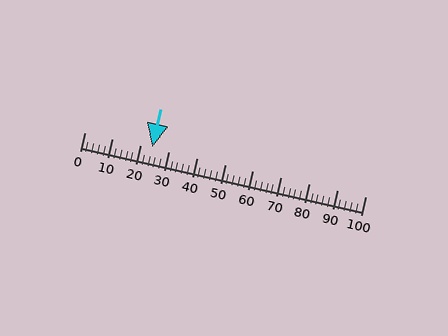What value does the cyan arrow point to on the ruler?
The cyan arrow points to approximately 24.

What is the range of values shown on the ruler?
The ruler shows values from 0 to 100.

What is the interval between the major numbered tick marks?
The major tick marks are spaced 10 units apart.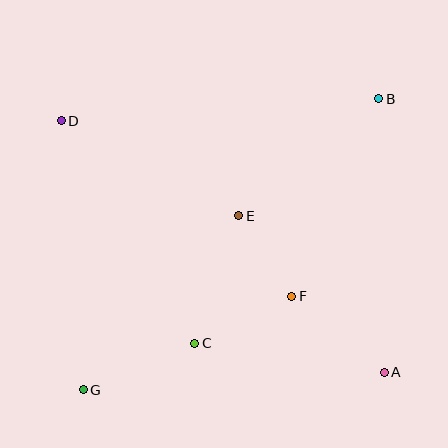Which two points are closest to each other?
Points E and F are closest to each other.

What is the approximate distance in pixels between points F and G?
The distance between F and G is approximately 229 pixels.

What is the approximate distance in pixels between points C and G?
The distance between C and G is approximately 121 pixels.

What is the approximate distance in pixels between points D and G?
The distance between D and G is approximately 270 pixels.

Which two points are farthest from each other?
Points B and G are farthest from each other.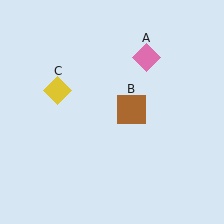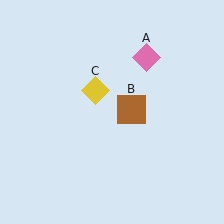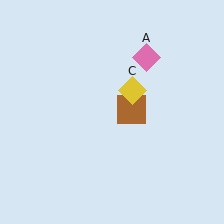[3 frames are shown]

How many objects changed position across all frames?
1 object changed position: yellow diamond (object C).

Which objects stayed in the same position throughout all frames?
Pink diamond (object A) and brown square (object B) remained stationary.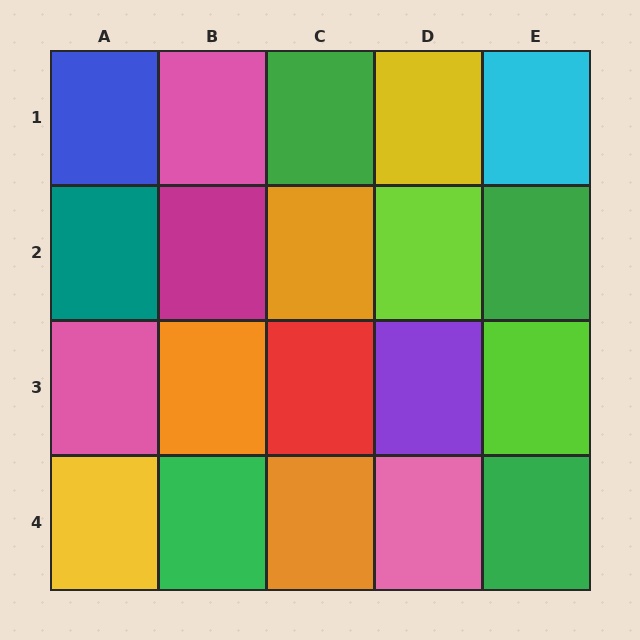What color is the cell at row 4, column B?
Green.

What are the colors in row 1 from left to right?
Blue, pink, green, yellow, cyan.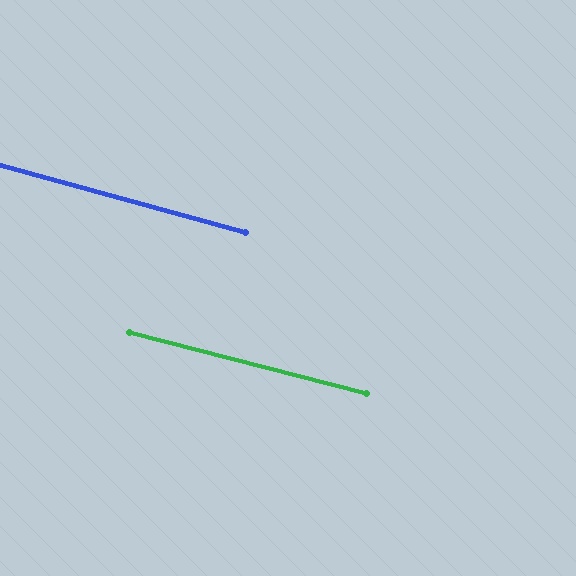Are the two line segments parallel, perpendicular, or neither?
Parallel — their directions differ by only 0.9°.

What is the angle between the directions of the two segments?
Approximately 1 degree.